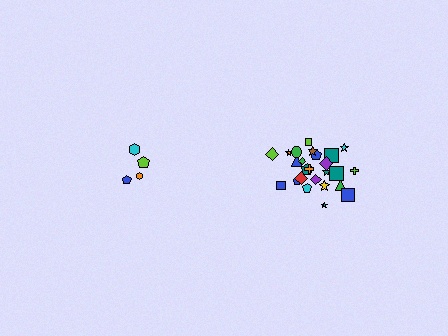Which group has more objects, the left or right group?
The right group.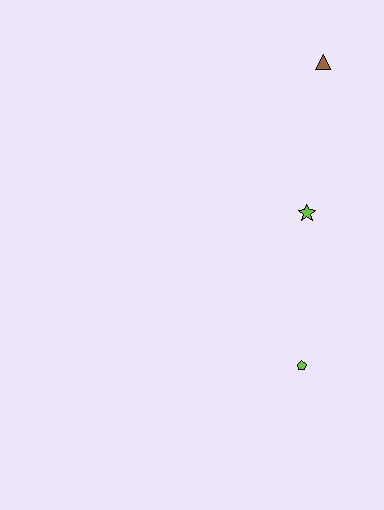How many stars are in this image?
There is 1 star.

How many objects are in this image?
There are 3 objects.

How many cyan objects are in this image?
There are no cyan objects.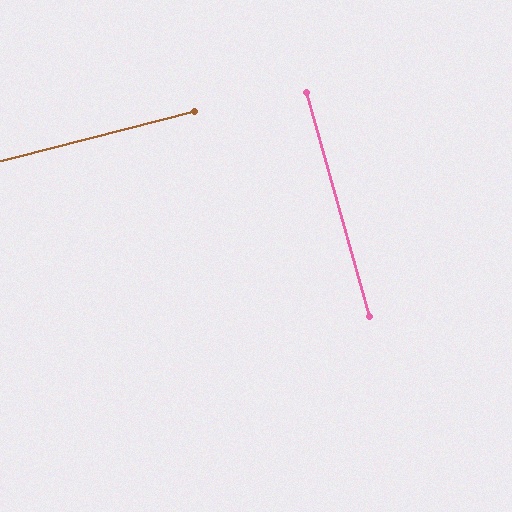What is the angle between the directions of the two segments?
Approximately 88 degrees.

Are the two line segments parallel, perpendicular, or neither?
Perpendicular — they meet at approximately 88°.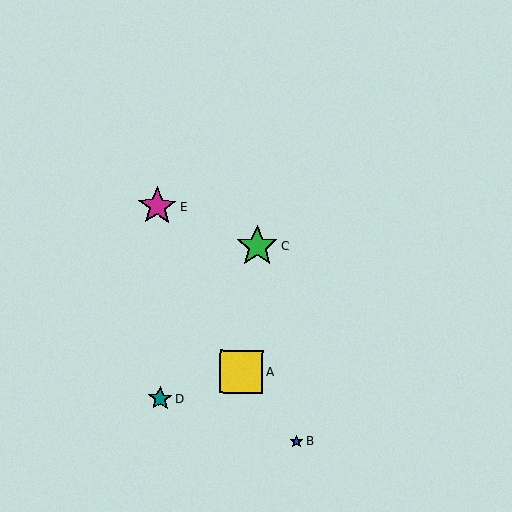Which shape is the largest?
The yellow square (labeled A) is the largest.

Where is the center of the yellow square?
The center of the yellow square is at (241, 372).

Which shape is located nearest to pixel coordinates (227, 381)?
The yellow square (labeled A) at (241, 372) is nearest to that location.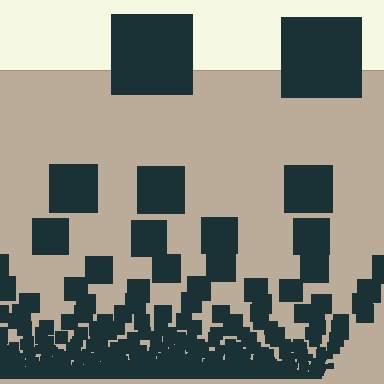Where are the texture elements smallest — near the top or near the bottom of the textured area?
Near the bottom.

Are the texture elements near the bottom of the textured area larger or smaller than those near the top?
Smaller. The gradient is inverted — elements near the bottom are smaller and denser.